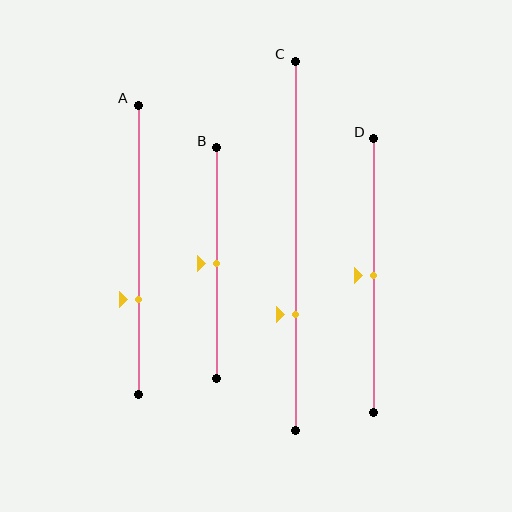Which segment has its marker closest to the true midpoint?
Segment B has its marker closest to the true midpoint.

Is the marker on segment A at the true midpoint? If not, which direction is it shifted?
No, the marker on segment A is shifted downward by about 17% of the segment length.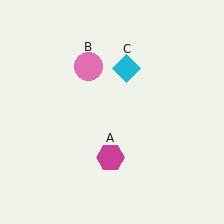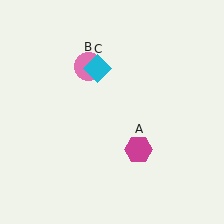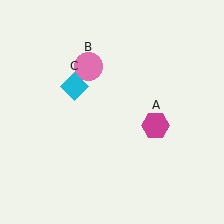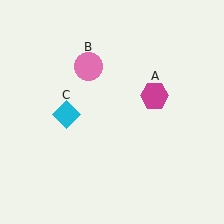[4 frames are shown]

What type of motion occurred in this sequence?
The magenta hexagon (object A), cyan diamond (object C) rotated counterclockwise around the center of the scene.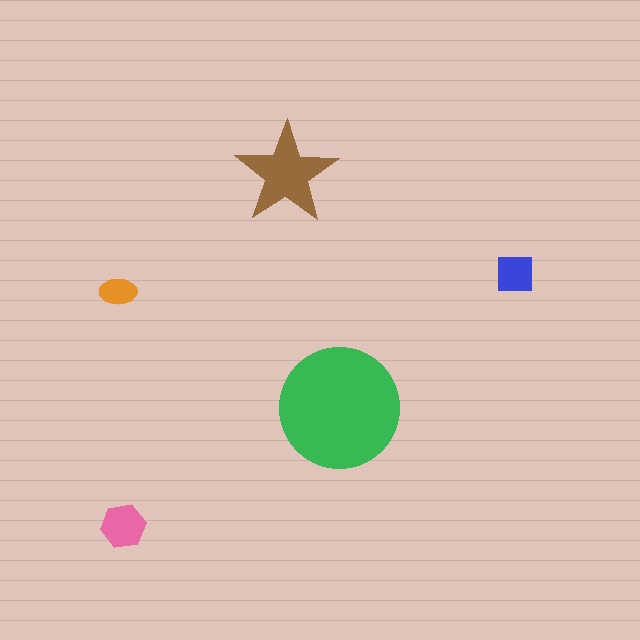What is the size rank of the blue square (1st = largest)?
4th.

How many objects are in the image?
There are 5 objects in the image.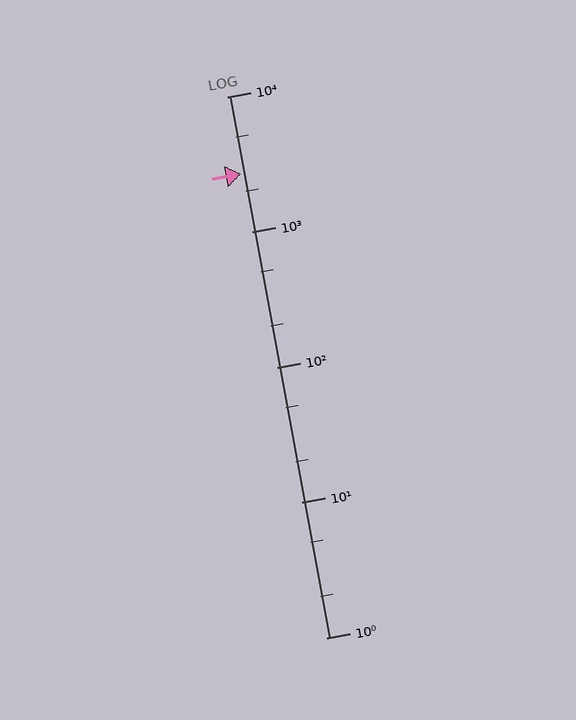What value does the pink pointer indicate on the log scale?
The pointer indicates approximately 2700.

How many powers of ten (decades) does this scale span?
The scale spans 4 decades, from 1 to 10000.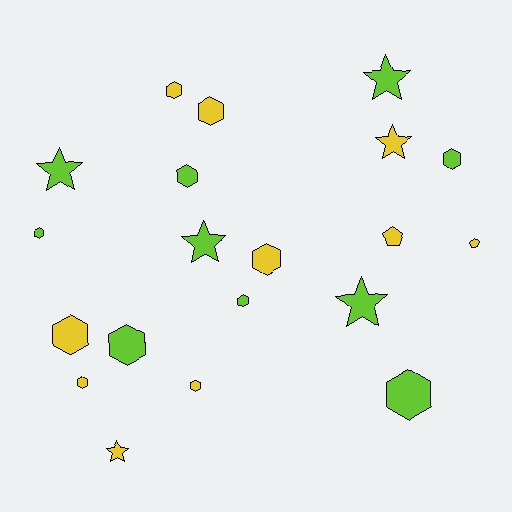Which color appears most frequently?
Yellow, with 10 objects.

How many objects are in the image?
There are 20 objects.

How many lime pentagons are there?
There are no lime pentagons.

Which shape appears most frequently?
Hexagon, with 12 objects.